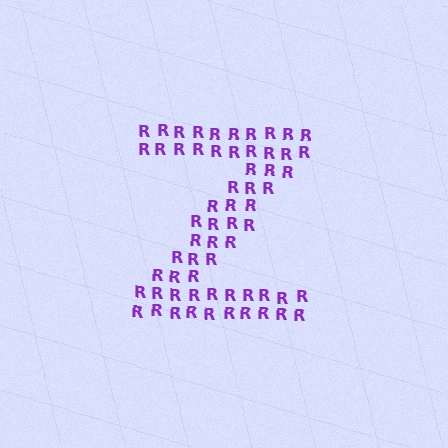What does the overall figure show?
The overall figure shows the letter Z.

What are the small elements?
The small elements are letter R's.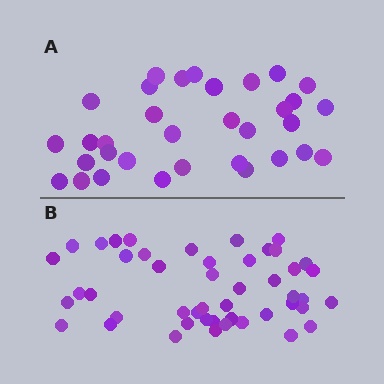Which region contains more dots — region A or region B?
Region B (the bottom region) has more dots.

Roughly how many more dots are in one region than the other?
Region B has approximately 15 more dots than region A.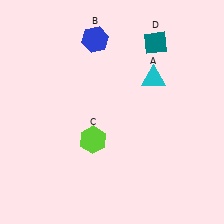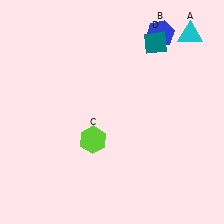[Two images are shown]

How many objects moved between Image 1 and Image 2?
2 objects moved between the two images.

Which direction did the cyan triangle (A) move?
The cyan triangle (A) moved up.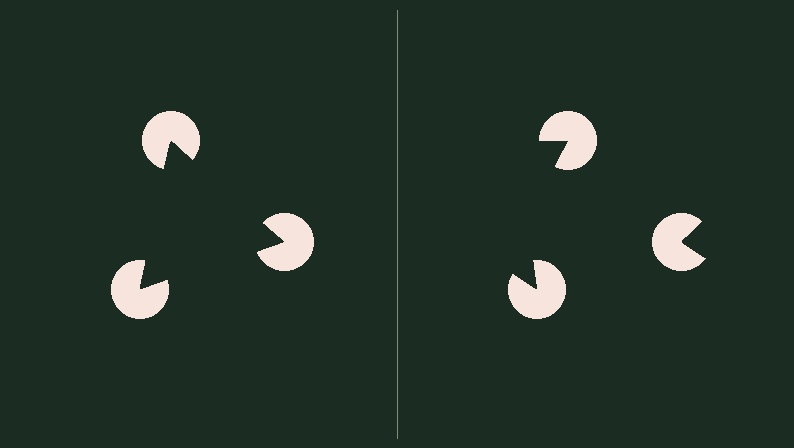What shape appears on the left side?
An illusory triangle.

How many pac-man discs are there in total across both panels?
6 — 3 on each side.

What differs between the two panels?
The pac-man discs are positioned identically on both sides; only the wedge orientations differ. On the left they align to a triangle; on the right they are misaligned.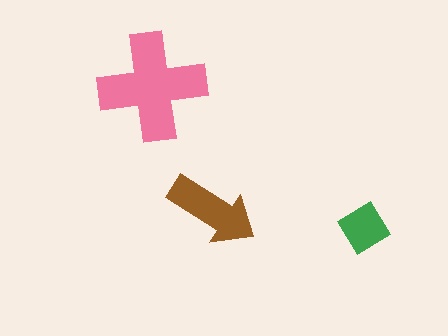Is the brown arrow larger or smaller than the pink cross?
Smaller.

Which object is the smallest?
The green diamond.